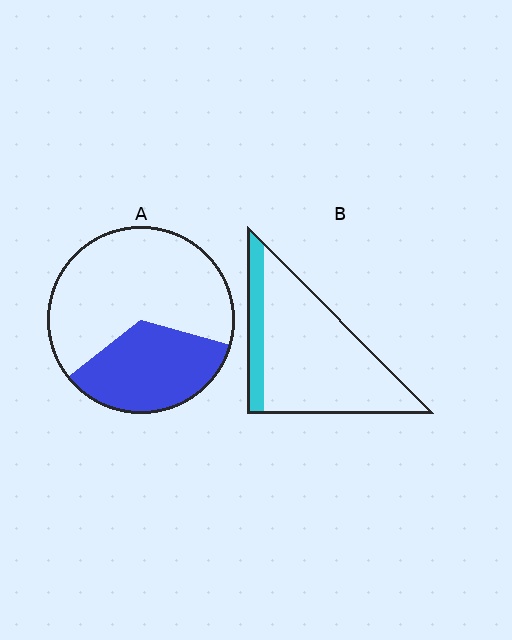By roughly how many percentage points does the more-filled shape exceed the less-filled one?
By roughly 20 percentage points (A over B).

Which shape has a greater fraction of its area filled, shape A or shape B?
Shape A.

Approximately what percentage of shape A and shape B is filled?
A is approximately 35% and B is approximately 15%.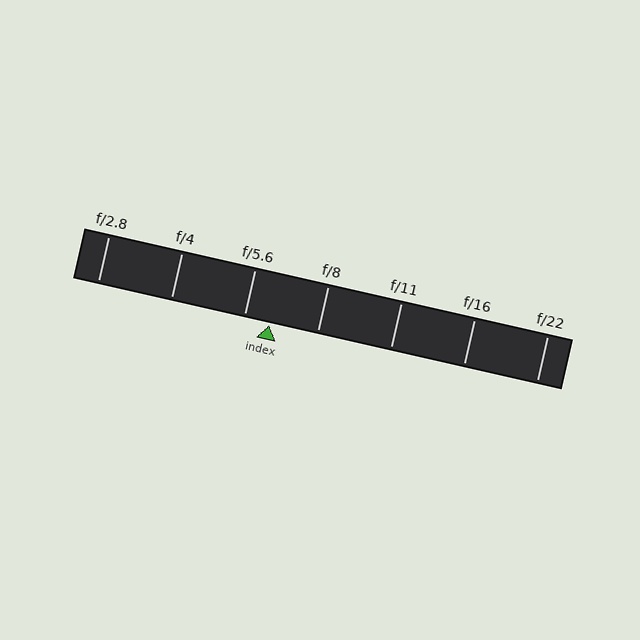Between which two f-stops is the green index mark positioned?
The index mark is between f/5.6 and f/8.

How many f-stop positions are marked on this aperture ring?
There are 7 f-stop positions marked.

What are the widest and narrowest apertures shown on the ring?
The widest aperture shown is f/2.8 and the narrowest is f/22.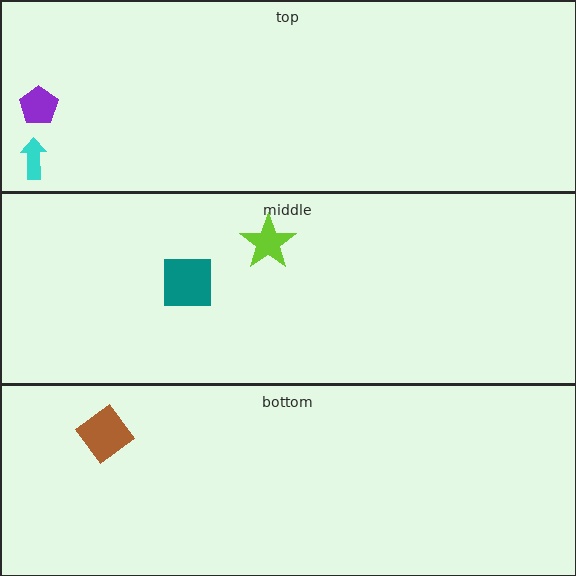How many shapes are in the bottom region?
1.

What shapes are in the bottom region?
The brown diamond.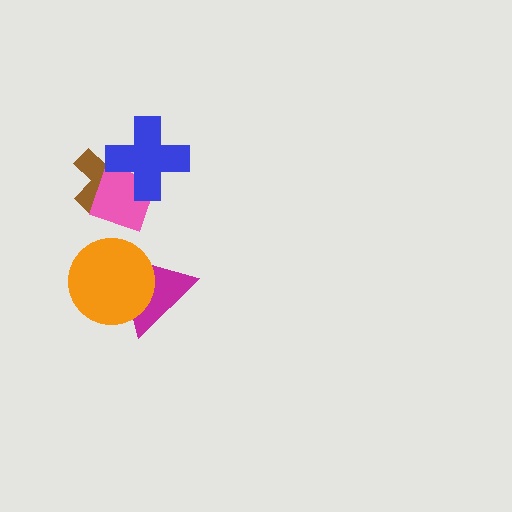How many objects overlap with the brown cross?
2 objects overlap with the brown cross.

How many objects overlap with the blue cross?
2 objects overlap with the blue cross.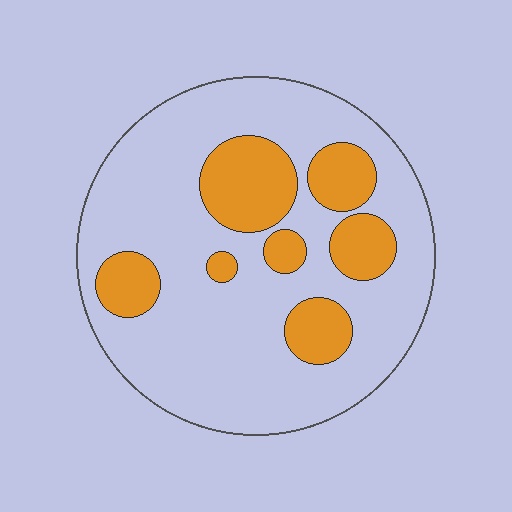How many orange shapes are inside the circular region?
7.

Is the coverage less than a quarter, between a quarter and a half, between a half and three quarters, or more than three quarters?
Less than a quarter.